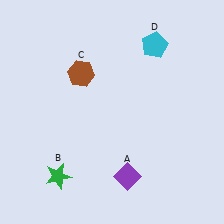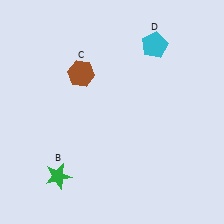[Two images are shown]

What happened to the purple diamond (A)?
The purple diamond (A) was removed in Image 2. It was in the bottom-right area of Image 1.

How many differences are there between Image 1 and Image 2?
There is 1 difference between the two images.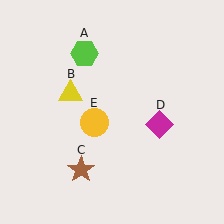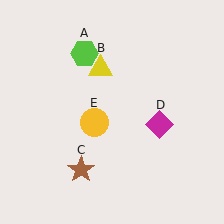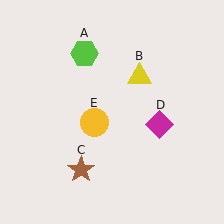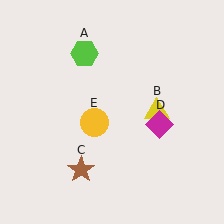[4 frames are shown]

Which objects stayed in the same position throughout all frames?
Lime hexagon (object A) and brown star (object C) and magenta diamond (object D) and yellow circle (object E) remained stationary.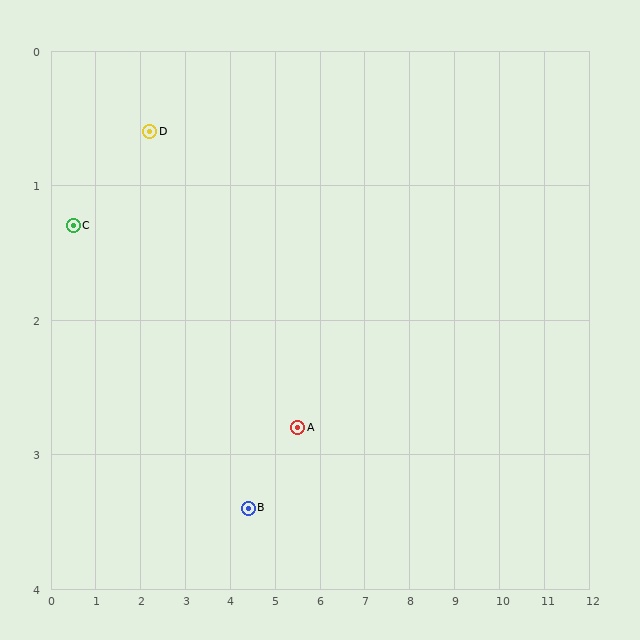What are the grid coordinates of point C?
Point C is at approximately (0.5, 1.3).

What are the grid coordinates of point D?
Point D is at approximately (2.2, 0.6).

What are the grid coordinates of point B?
Point B is at approximately (4.4, 3.4).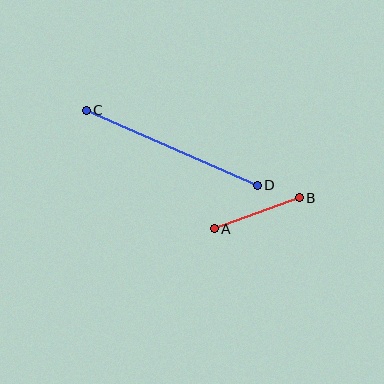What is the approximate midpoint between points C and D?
The midpoint is at approximately (172, 148) pixels.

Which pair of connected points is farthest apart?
Points C and D are farthest apart.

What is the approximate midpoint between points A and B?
The midpoint is at approximately (257, 213) pixels.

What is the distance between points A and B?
The distance is approximately 90 pixels.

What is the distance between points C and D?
The distance is approximately 187 pixels.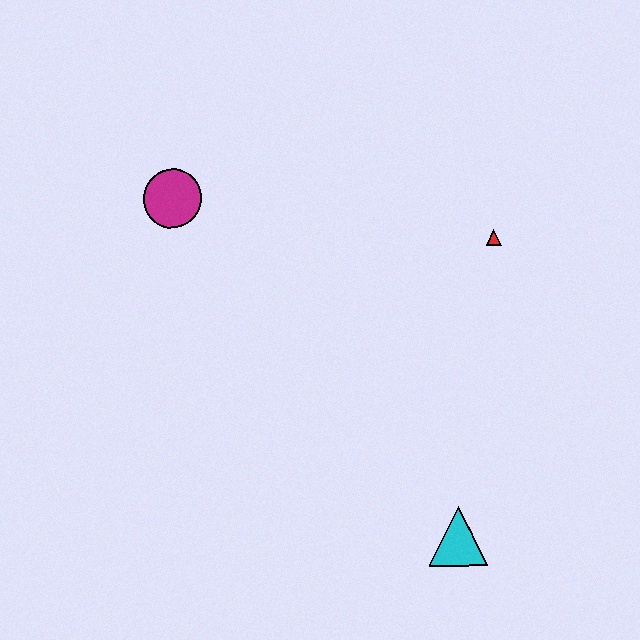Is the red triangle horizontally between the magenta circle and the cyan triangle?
No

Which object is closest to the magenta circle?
The red triangle is closest to the magenta circle.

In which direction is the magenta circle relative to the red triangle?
The magenta circle is to the left of the red triangle.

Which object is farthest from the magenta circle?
The cyan triangle is farthest from the magenta circle.